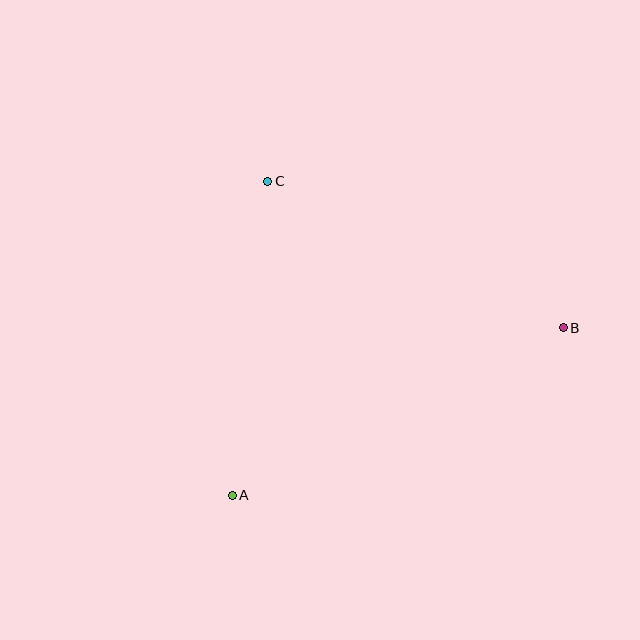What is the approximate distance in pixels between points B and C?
The distance between B and C is approximately 330 pixels.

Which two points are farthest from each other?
Points A and B are farthest from each other.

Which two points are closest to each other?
Points A and C are closest to each other.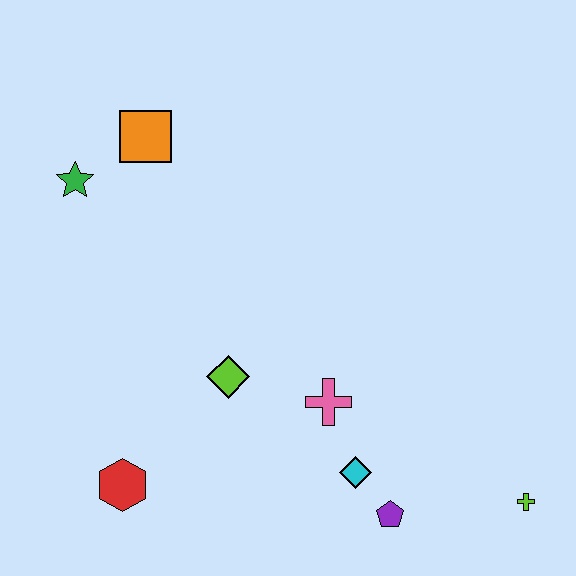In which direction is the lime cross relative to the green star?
The lime cross is to the right of the green star.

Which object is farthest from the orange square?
The lime cross is farthest from the orange square.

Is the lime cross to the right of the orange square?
Yes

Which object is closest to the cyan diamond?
The purple pentagon is closest to the cyan diamond.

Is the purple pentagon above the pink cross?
No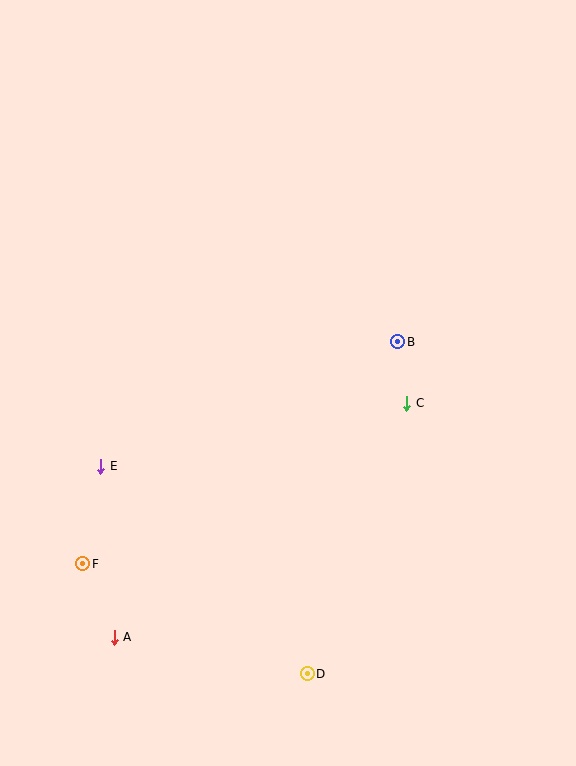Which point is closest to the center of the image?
Point B at (398, 342) is closest to the center.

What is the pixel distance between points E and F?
The distance between E and F is 100 pixels.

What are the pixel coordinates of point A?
Point A is at (114, 637).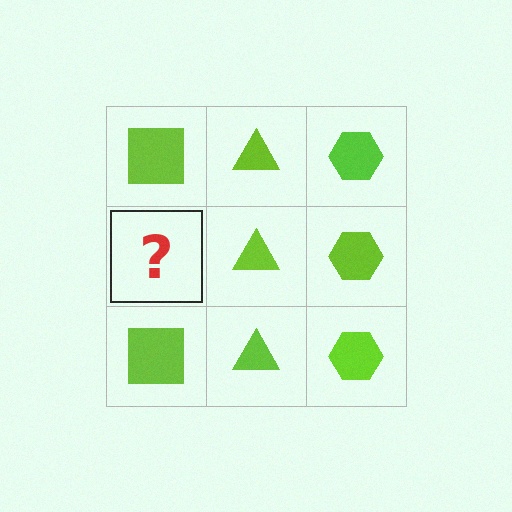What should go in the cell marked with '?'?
The missing cell should contain a lime square.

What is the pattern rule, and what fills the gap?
The rule is that each column has a consistent shape. The gap should be filled with a lime square.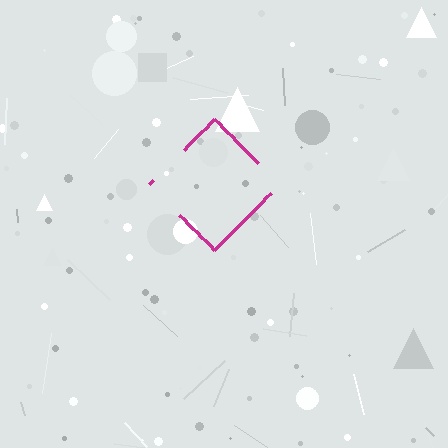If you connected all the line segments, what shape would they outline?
They would outline a diamond.